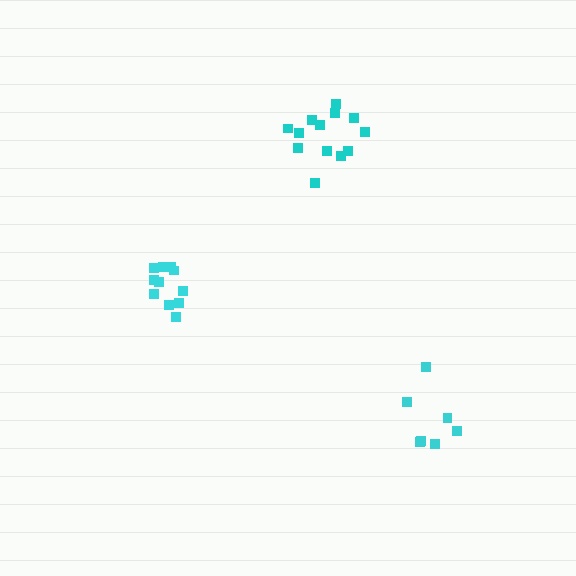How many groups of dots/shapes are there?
There are 3 groups.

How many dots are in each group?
Group 1: 11 dots, Group 2: 7 dots, Group 3: 13 dots (31 total).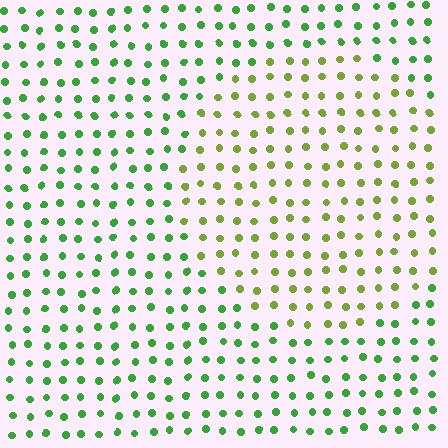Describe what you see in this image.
The image is filled with small green elements in a uniform arrangement. A circle-shaped region is visible where the elements are tinted to a slightly different hue, forming a subtle color boundary.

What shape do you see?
I see a circle.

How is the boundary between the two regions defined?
The boundary is defined purely by a slight shift in hue (about 37 degrees). Spacing, size, and orientation are identical on both sides.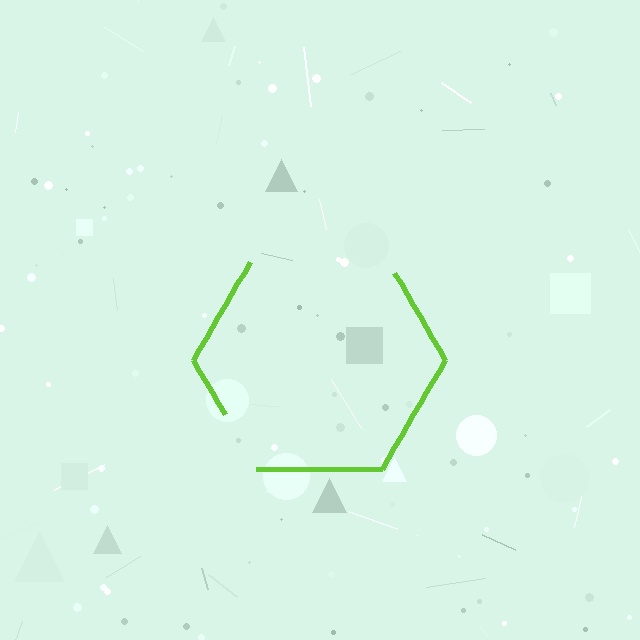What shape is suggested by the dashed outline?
The dashed outline suggests a hexagon.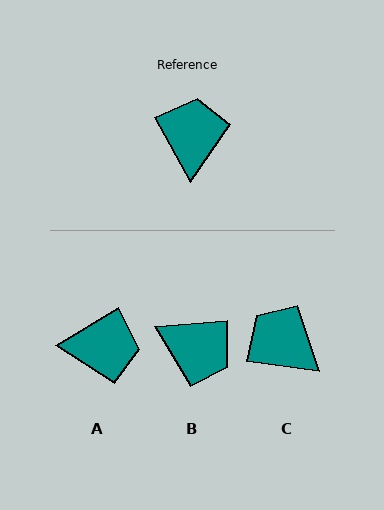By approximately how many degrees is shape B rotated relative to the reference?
Approximately 114 degrees clockwise.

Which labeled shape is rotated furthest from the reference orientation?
B, about 114 degrees away.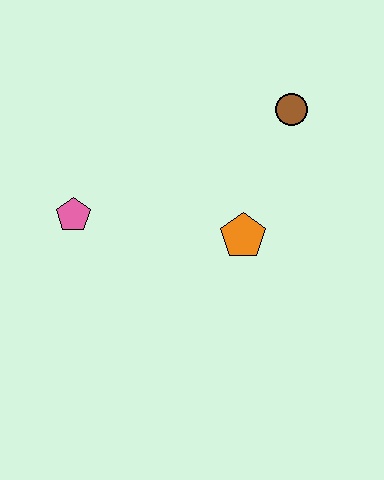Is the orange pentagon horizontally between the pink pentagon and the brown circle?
Yes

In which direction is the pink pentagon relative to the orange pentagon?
The pink pentagon is to the left of the orange pentagon.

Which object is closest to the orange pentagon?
The brown circle is closest to the orange pentagon.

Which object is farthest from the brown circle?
The pink pentagon is farthest from the brown circle.